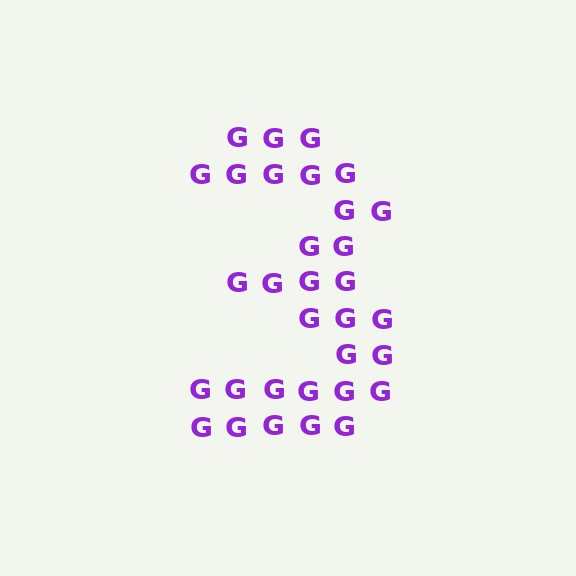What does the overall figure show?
The overall figure shows the digit 3.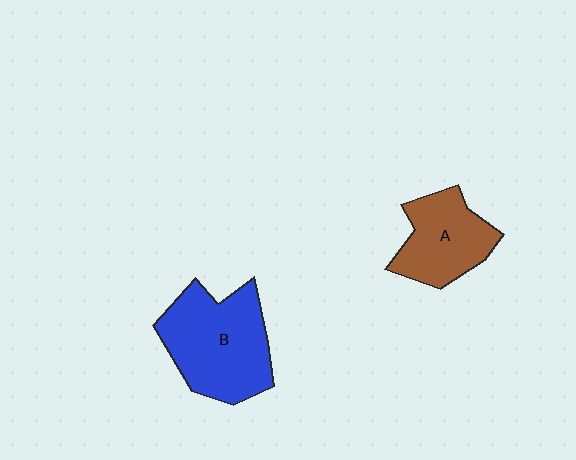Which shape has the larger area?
Shape B (blue).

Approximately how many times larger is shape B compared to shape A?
Approximately 1.5 times.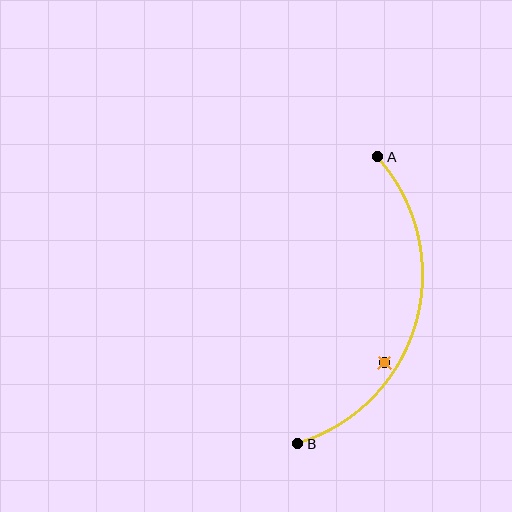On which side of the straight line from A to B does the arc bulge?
The arc bulges to the right of the straight line connecting A and B.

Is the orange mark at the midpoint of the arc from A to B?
No — the orange mark does not lie on the arc at all. It sits slightly inside the curve.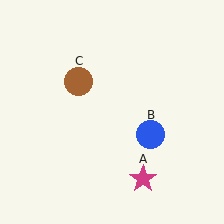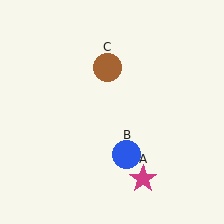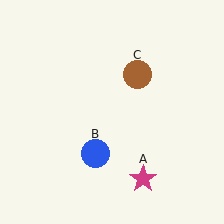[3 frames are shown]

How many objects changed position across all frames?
2 objects changed position: blue circle (object B), brown circle (object C).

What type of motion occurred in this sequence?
The blue circle (object B), brown circle (object C) rotated clockwise around the center of the scene.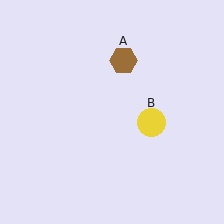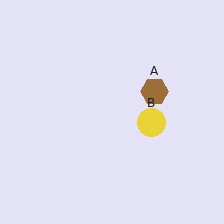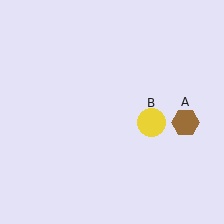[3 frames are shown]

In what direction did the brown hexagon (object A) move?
The brown hexagon (object A) moved down and to the right.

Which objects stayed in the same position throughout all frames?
Yellow circle (object B) remained stationary.